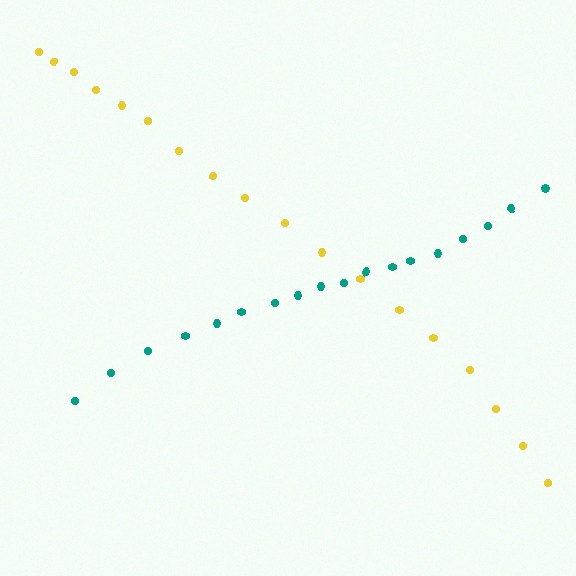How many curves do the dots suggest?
There are 2 distinct paths.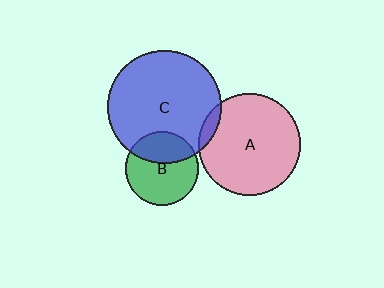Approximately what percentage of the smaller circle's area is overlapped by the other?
Approximately 35%.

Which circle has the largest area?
Circle C (blue).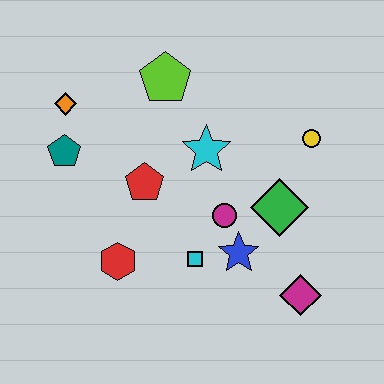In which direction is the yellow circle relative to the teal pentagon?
The yellow circle is to the right of the teal pentagon.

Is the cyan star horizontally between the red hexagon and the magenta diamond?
Yes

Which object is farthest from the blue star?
The orange diamond is farthest from the blue star.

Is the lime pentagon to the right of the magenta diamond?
No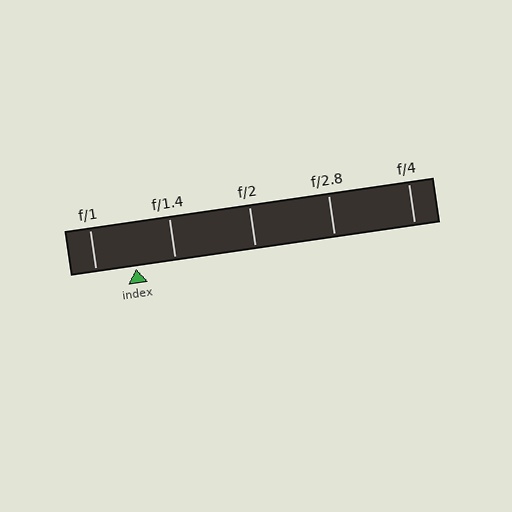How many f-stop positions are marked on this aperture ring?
There are 5 f-stop positions marked.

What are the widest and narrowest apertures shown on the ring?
The widest aperture shown is f/1 and the narrowest is f/4.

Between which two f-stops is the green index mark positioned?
The index mark is between f/1 and f/1.4.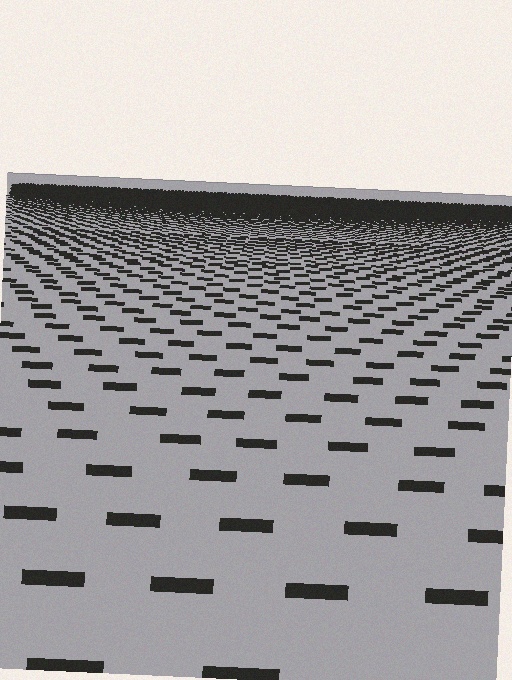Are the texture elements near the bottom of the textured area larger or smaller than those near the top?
Larger. Near the bottom, elements are closer to the viewer and appear at a bigger on-screen size.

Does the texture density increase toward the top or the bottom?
Density increases toward the top.